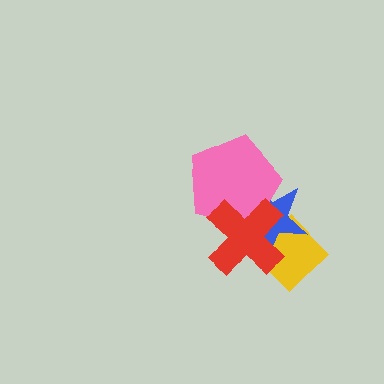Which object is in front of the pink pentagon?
The red cross is in front of the pink pentagon.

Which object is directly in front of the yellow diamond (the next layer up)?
The blue star is directly in front of the yellow diamond.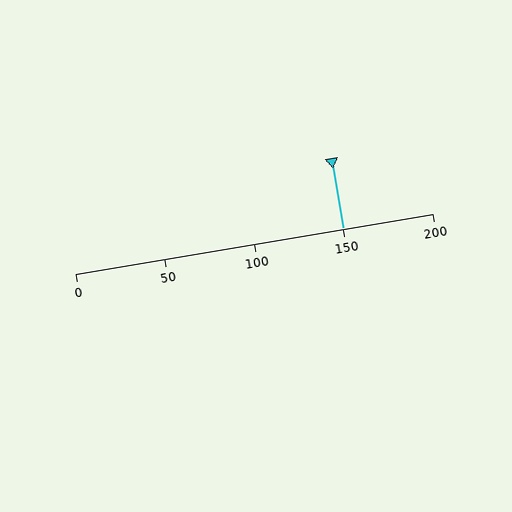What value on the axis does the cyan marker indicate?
The marker indicates approximately 150.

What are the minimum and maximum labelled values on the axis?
The axis runs from 0 to 200.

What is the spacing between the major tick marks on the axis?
The major ticks are spaced 50 apart.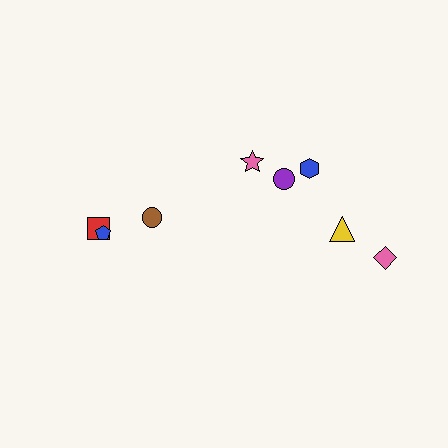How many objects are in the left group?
There are 3 objects.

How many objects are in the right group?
There are 5 objects.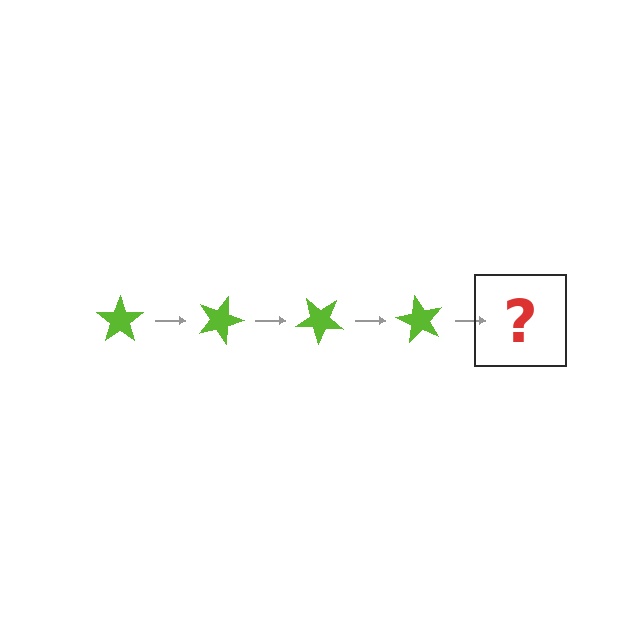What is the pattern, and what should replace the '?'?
The pattern is that the star rotates 20 degrees each step. The '?' should be a lime star rotated 80 degrees.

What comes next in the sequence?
The next element should be a lime star rotated 80 degrees.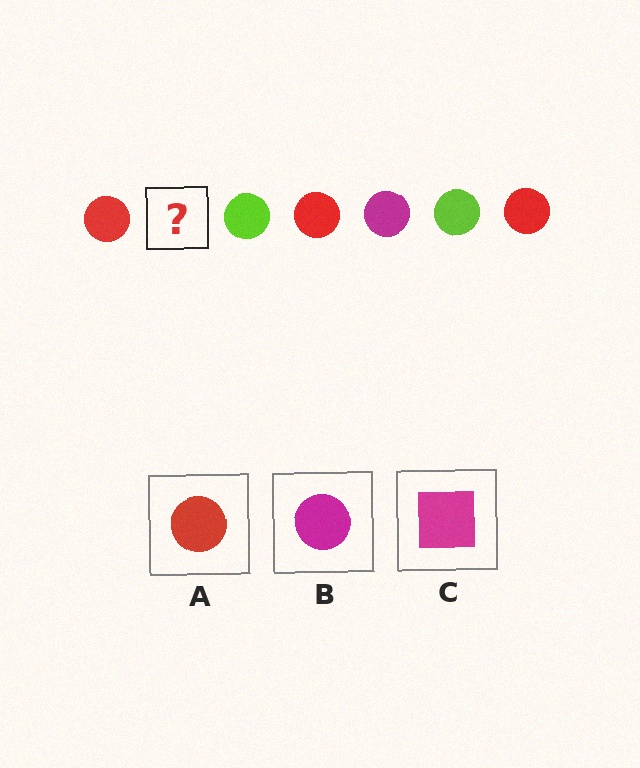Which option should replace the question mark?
Option B.